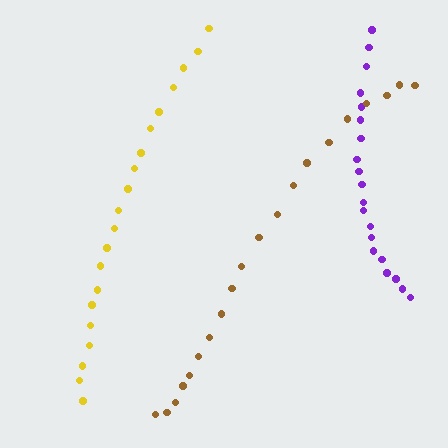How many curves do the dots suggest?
There are 3 distinct paths.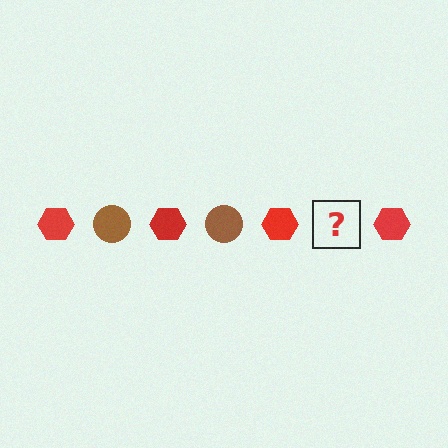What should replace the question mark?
The question mark should be replaced with a brown circle.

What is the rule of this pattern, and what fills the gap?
The rule is that the pattern alternates between red hexagon and brown circle. The gap should be filled with a brown circle.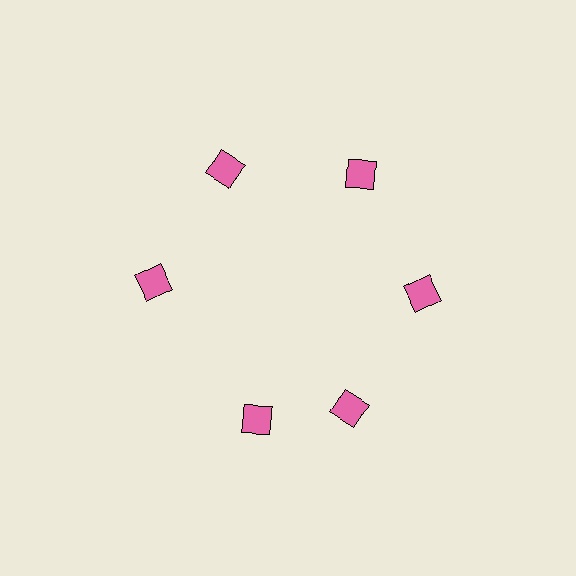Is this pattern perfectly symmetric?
No. The 6 pink squares are arranged in a ring, but one element near the 7 o'clock position is rotated out of alignment along the ring, breaking the 6-fold rotational symmetry.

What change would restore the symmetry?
The symmetry would be restored by rotating it back into even spacing with its neighbors so that all 6 squares sit at equal angles and equal distance from the center.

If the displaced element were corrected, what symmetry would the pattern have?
It would have 6-fold rotational symmetry — the pattern would map onto itself every 60 degrees.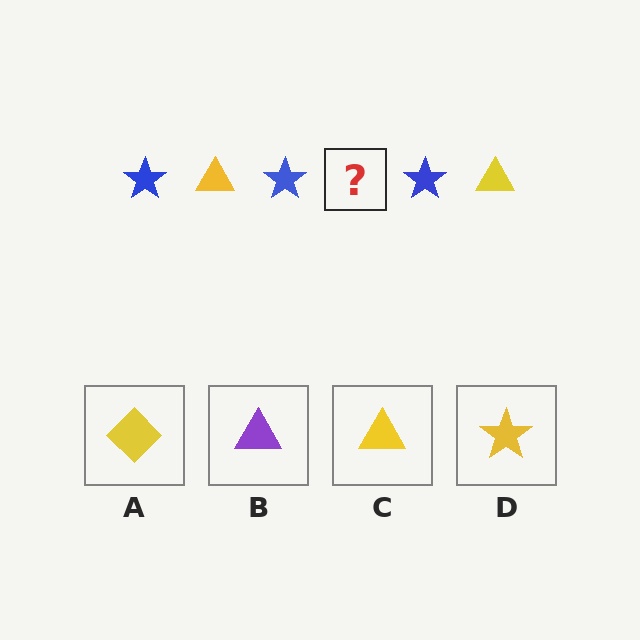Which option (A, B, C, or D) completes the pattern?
C.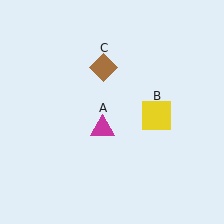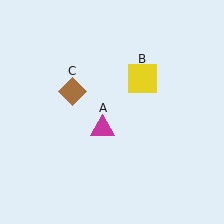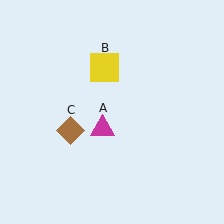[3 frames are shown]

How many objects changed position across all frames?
2 objects changed position: yellow square (object B), brown diamond (object C).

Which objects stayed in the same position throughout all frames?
Magenta triangle (object A) remained stationary.